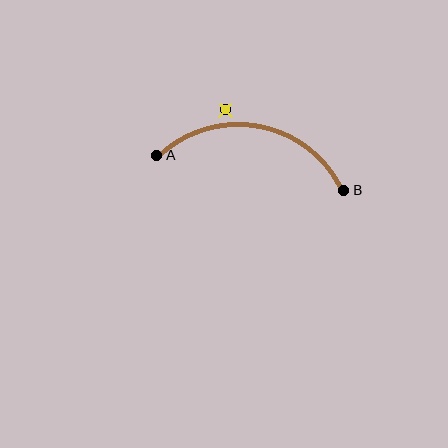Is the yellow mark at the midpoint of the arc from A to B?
No — the yellow mark does not lie on the arc at all. It sits slightly outside the curve.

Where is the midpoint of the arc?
The arc midpoint is the point on the curve farthest from the straight line joining A and B. It sits above that line.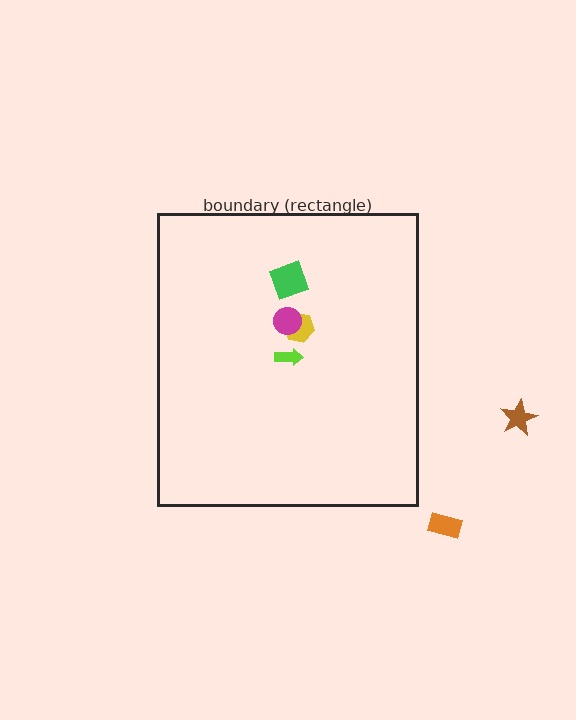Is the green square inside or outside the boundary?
Inside.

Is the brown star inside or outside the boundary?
Outside.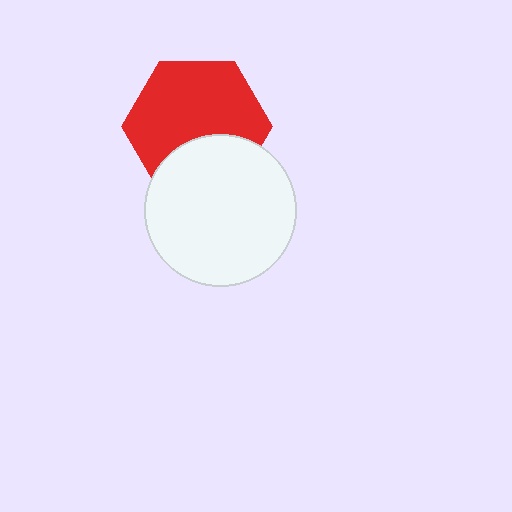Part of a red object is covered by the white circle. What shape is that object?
It is a hexagon.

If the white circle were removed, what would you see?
You would see the complete red hexagon.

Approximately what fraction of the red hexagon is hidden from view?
Roughly 31% of the red hexagon is hidden behind the white circle.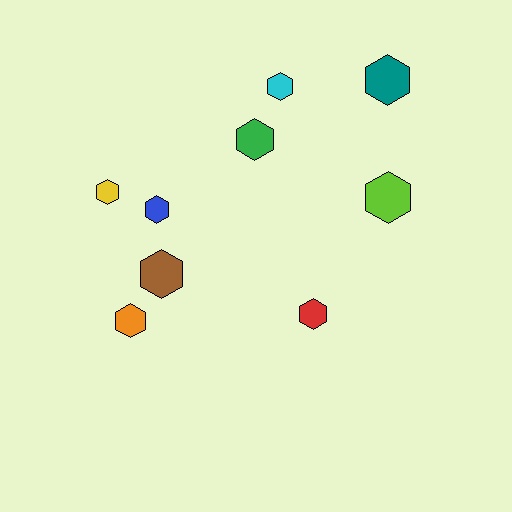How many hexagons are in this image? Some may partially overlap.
There are 9 hexagons.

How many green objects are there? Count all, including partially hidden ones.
There is 1 green object.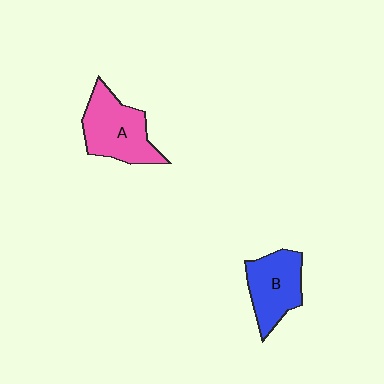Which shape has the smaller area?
Shape B (blue).